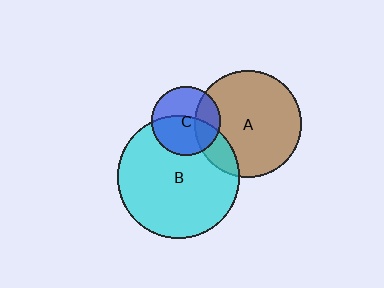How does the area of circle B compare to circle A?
Approximately 1.3 times.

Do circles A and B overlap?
Yes.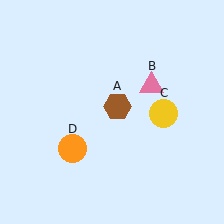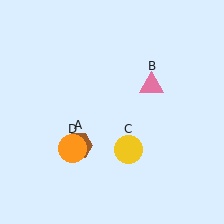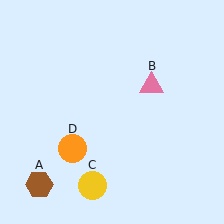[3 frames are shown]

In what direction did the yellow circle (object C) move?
The yellow circle (object C) moved down and to the left.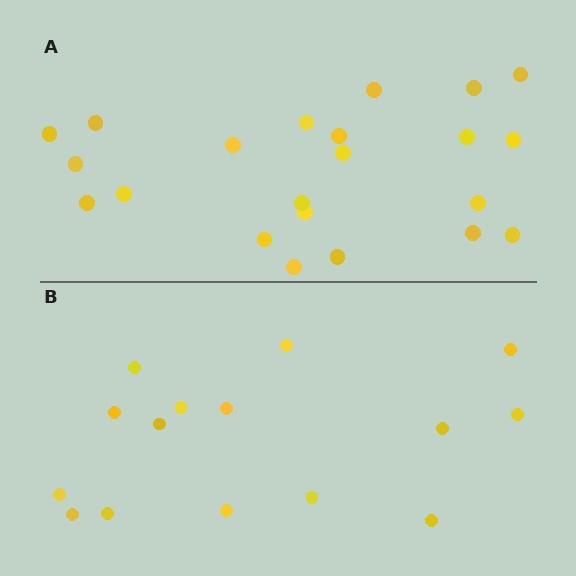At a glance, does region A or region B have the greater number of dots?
Region A (the top region) has more dots.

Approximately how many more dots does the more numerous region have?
Region A has roughly 8 or so more dots than region B.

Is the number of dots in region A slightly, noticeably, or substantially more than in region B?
Region A has substantially more. The ratio is roughly 1.5 to 1.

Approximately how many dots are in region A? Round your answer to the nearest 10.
About 20 dots. (The exact count is 22, which rounds to 20.)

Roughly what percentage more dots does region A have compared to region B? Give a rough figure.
About 45% more.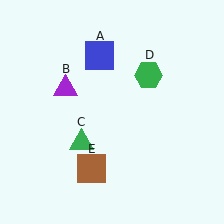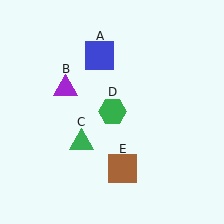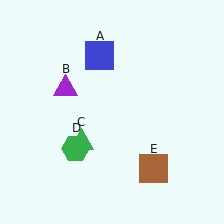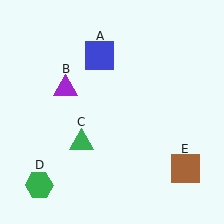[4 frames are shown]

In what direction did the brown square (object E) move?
The brown square (object E) moved right.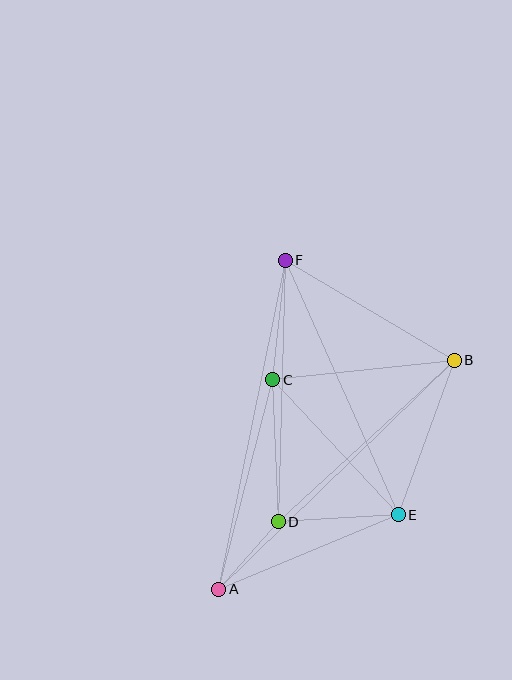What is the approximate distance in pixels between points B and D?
The distance between B and D is approximately 239 pixels.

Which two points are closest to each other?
Points A and D are closest to each other.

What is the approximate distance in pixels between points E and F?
The distance between E and F is approximately 279 pixels.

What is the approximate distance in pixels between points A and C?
The distance between A and C is approximately 216 pixels.